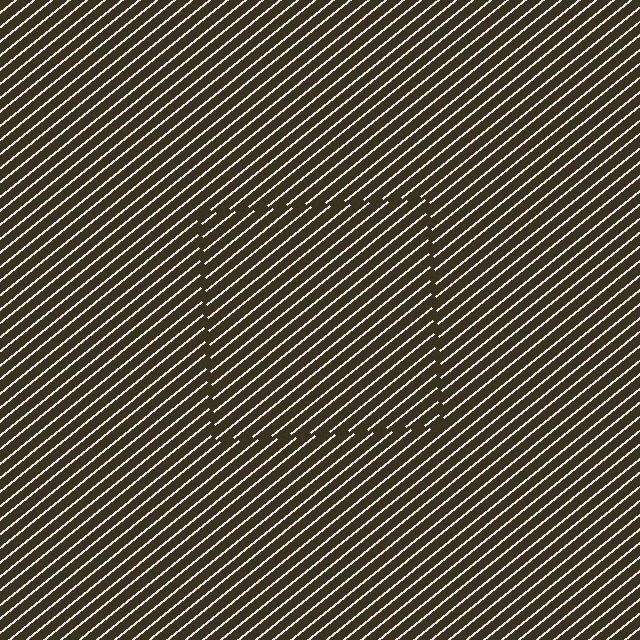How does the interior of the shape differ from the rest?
The interior of the shape contains the same grating, shifted by half a period — the contour is defined by the phase discontinuity where line-ends from the inner and outer gratings abut.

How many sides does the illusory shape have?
4 sides — the line-ends trace a square.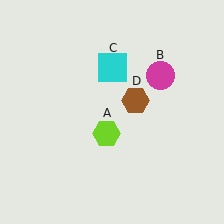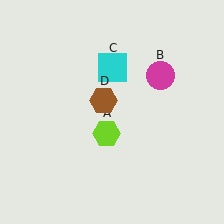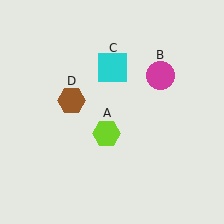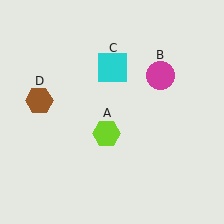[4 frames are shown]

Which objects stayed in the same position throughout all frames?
Lime hexagon (object A) and magenta circle (object B) and cyan square (object C) remained stationary.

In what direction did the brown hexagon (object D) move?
The brown hexagon (object D) moved left.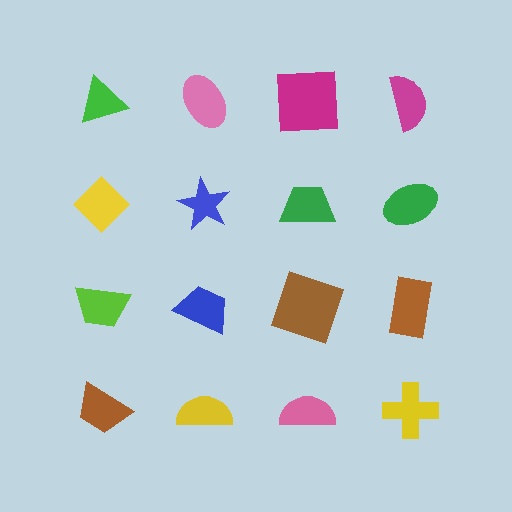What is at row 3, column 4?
A brown rectangle.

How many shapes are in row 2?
4 shapes.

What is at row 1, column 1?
A green triangle.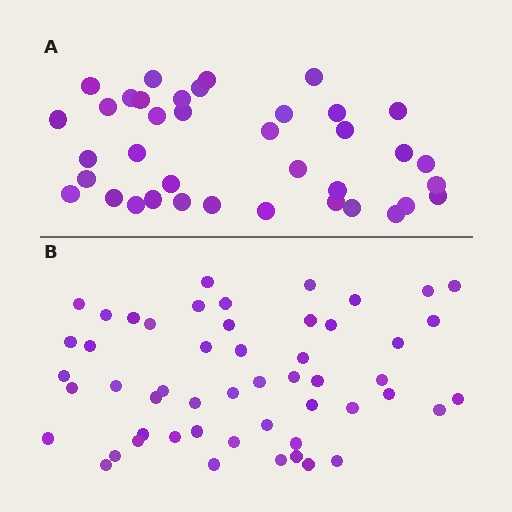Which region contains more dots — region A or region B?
Region B (the bottom region) has more dots.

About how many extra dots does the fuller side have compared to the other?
Region B has approximately 15 more dots than region A.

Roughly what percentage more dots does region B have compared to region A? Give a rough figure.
About 35% more.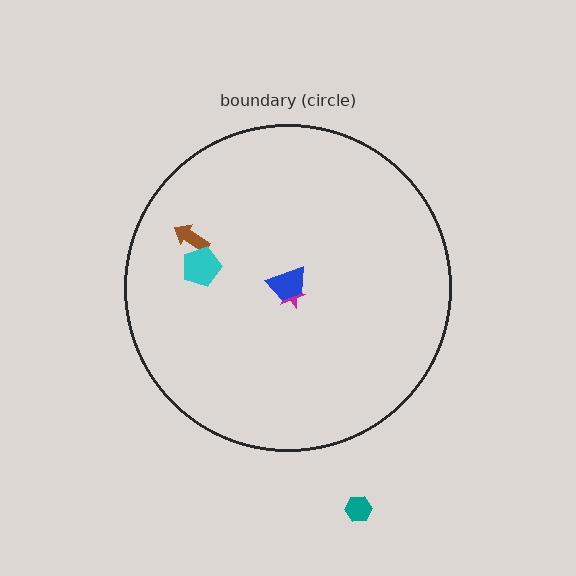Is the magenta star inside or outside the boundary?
Inside.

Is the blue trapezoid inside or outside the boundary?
Inside.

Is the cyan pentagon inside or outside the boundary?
Inside.